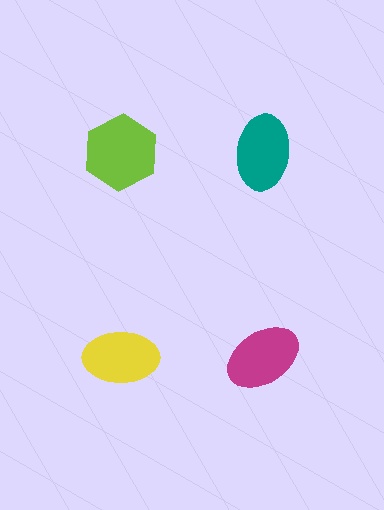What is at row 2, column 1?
A yellow ellipse.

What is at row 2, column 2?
A magenta ellipse.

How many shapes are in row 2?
2 shapes.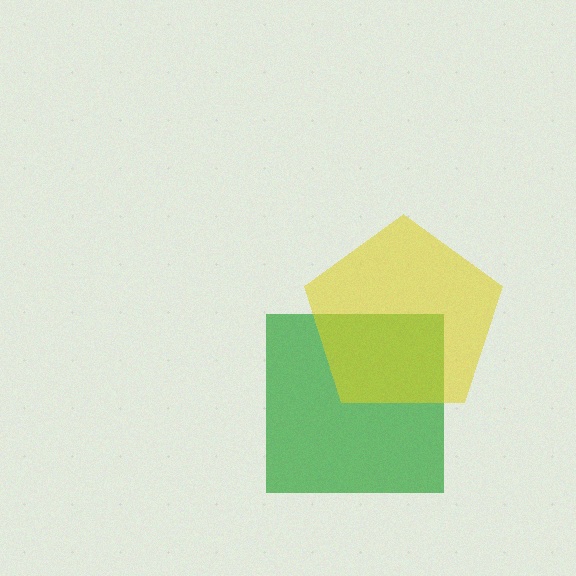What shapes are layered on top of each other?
The layered shapes are: a green square, a yellow pentagon.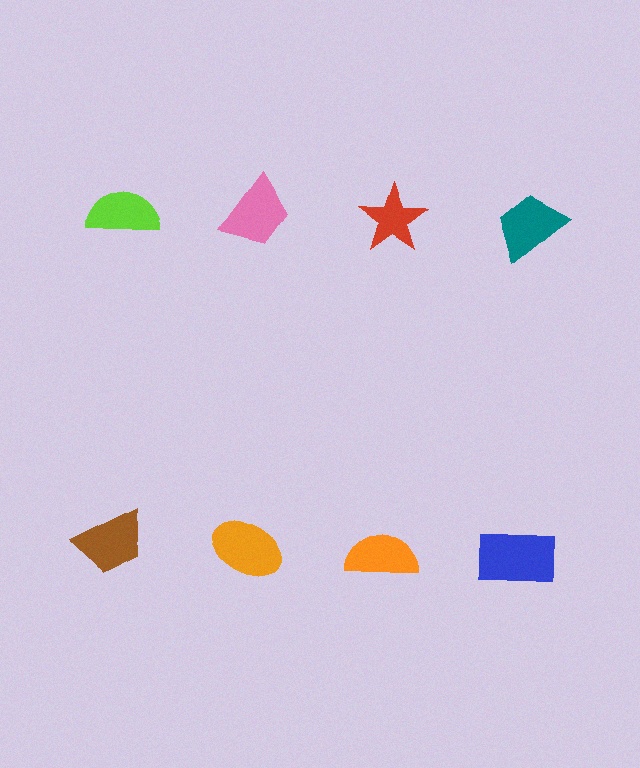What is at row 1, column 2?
A pink trapezoid.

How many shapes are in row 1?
4 shapes.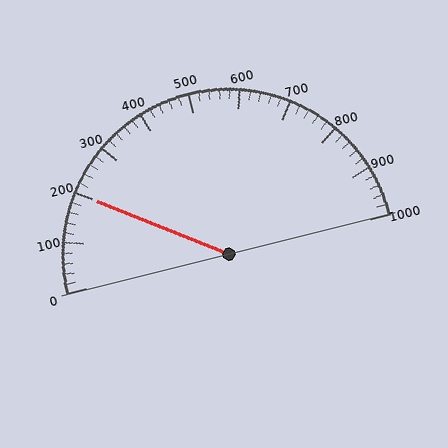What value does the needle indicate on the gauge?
The needle indicates approximately 200.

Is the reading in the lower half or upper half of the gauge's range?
The reading is in the lower half of the range (0 to 1000).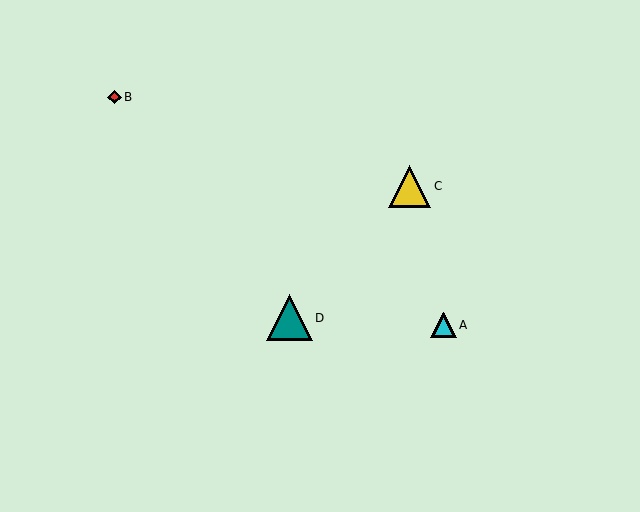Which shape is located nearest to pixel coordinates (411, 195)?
The yellow triangle (labeled C) at (410, 186) is nearest to that location.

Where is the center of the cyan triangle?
The center of the cyan triangle is at (444, 325).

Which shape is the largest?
The teal triangle (labeled D) is the largest.